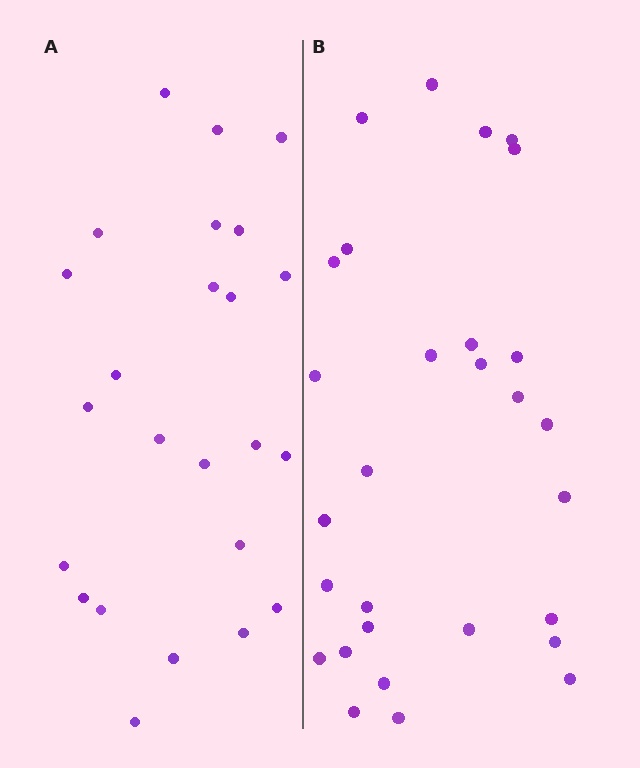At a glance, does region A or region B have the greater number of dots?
Region B (the right region) has more dots.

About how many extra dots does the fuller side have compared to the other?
Region B has about 5 more dots than region A.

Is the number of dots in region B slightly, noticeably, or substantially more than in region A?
Region B has only slightly more — the two regions are fairly close. The ratio is roughly 1.2 to 1.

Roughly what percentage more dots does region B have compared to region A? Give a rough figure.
About 20% more.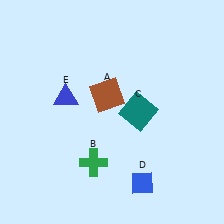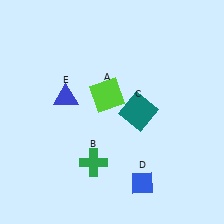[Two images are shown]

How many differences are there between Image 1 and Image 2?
There is 1 difference between the two images.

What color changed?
The square (A) changed from brown in Image 1 to lime in Image 2.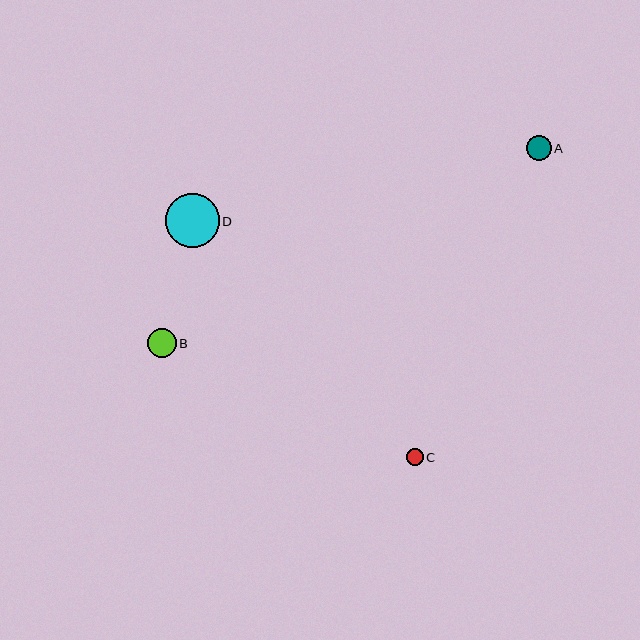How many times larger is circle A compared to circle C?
Circle A is approximately 1.5 times the size of circle C.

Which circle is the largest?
Circle D is the largest with a size of approximately 54 pixels.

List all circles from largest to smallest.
From largest to smallest: D, B, A, C.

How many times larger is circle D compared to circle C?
Circle D is approximately 3.2 times the size of circle C.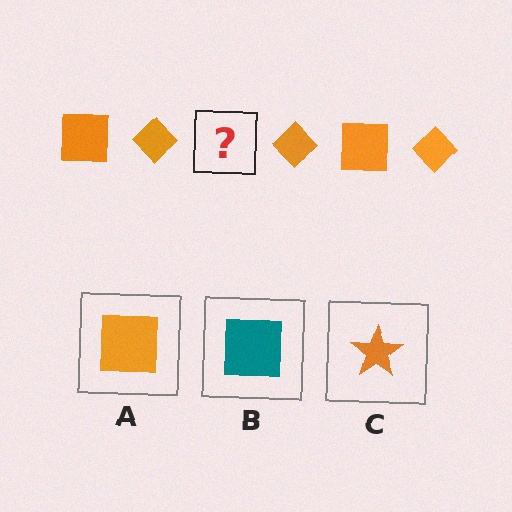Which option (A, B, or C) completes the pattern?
A.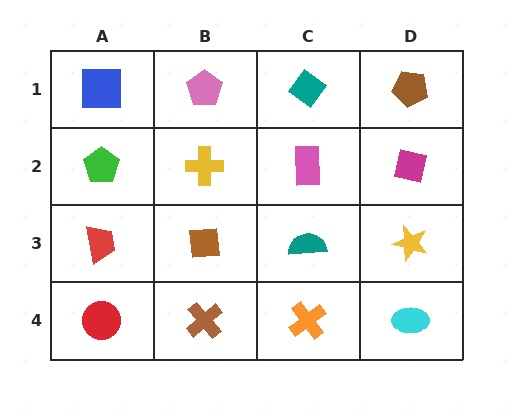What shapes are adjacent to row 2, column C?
A teal diamond (row 1, column C), a teal semicircle (row 3, column C), a yellow cross (row 2, column B), a magenta square (row 2, column D).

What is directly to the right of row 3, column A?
A brown square.